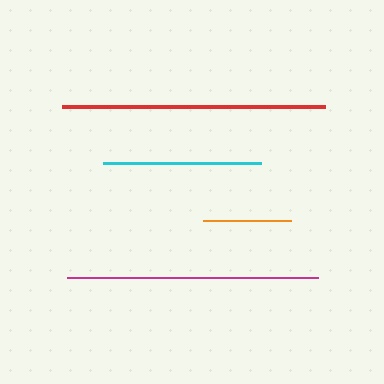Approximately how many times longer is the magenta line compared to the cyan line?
The magenta line is approximately 1.6 times the length of the cyan line.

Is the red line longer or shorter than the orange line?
The red line is longer than the orange line.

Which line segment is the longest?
The red line is the longest at approximately 263 pixels.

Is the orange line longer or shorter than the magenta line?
The magenta line is longer than the orange line.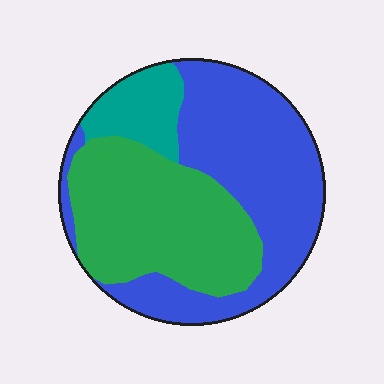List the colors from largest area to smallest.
From largest to smallest: blue, green, teal.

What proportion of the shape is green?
Green takes up about two fifths (2/5) of the shape.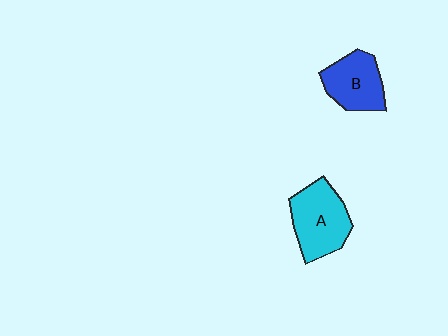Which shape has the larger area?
Shape A (cyan).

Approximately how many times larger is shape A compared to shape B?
Approximately 1.2 times.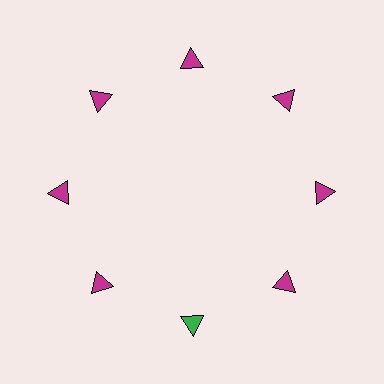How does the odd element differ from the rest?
It has a different color: green instead of magenta.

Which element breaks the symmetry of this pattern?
The green triangle at roughly the 6 o'clock position breaks the symmetry. All other shapes are magenta triangles.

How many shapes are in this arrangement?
There are 8 shapes arranged in a ring pattern.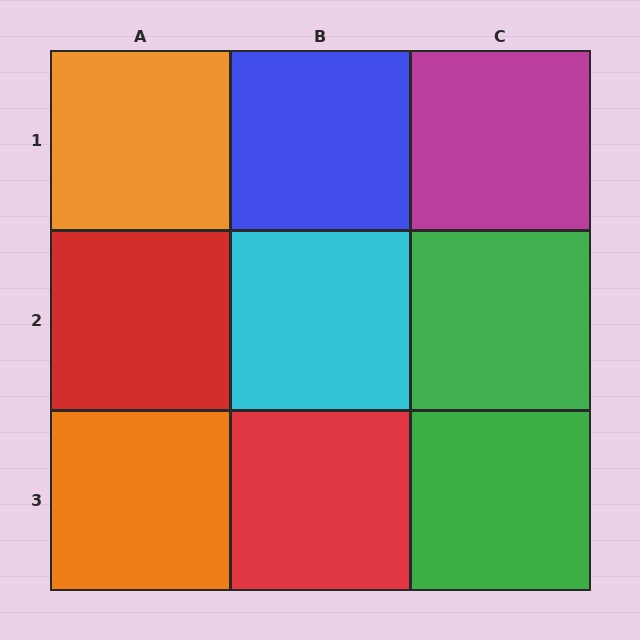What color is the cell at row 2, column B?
Cyan.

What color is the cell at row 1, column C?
Magenta.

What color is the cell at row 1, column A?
Orange.